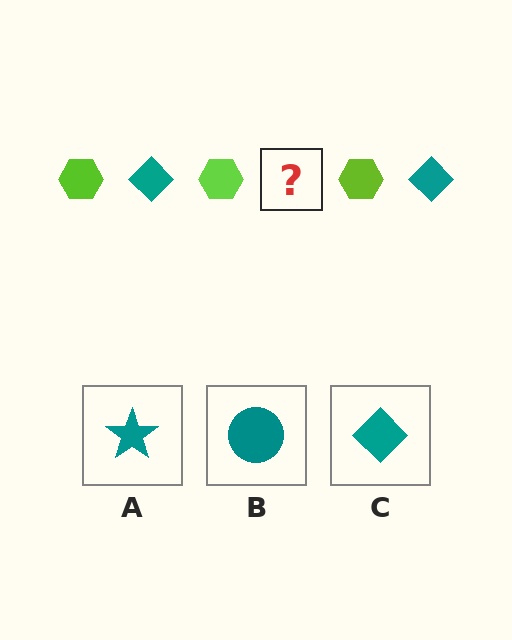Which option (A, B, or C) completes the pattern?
C.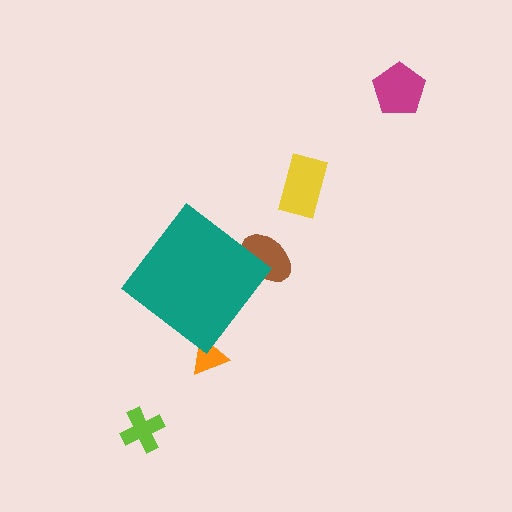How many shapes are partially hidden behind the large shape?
2 shapes are partially hidden.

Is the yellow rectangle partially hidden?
No, the yellow rectangle is fully visible.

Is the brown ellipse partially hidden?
Yes, the brown ellipse is partially hidden behind the teal diamond.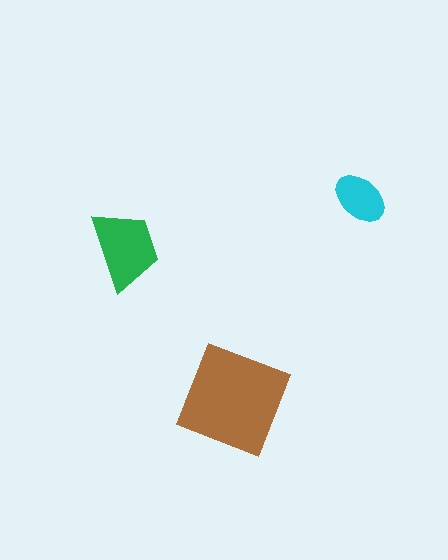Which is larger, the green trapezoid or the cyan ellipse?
The green trapezoid.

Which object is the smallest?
The cyan ellipse.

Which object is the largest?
The brown square.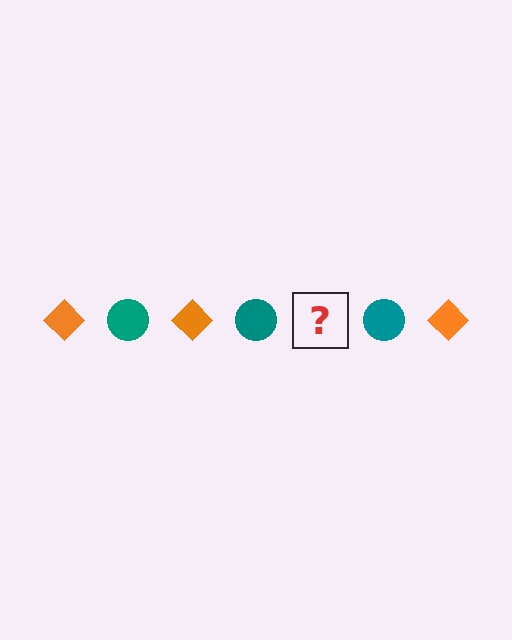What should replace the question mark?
The question mark should be replaced with an orange diamond.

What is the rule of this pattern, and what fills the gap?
The rule is that the pattern alternates between orange diamond and teal circle. The gap should be filled with an orange diamond.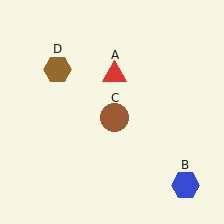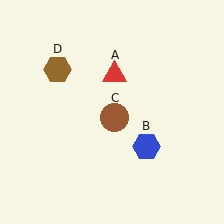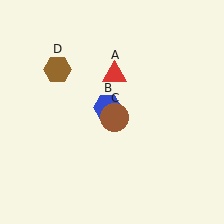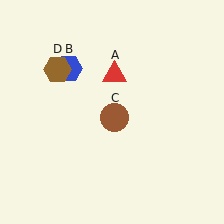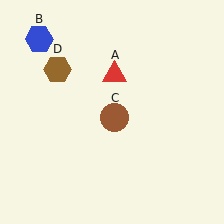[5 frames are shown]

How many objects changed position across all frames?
1 object changed position: blue hexagon (object B).